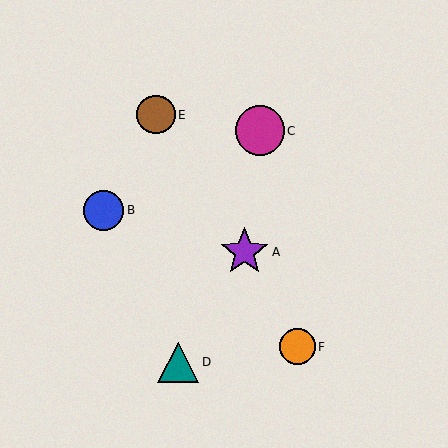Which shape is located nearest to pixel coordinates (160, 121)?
The brown circle (labeled E) at (156, 115) is nearest to that location.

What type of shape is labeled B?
Shape B is a blue circle.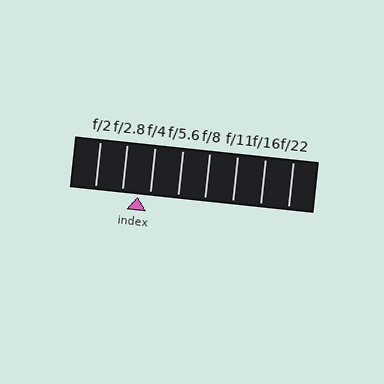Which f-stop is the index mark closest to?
The index mark is closest to f/4.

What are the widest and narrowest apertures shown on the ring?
The widest aperture shown is f/2 and the narrowest is f/22.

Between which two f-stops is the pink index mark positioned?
The index mark is between f/2.8 and f/4.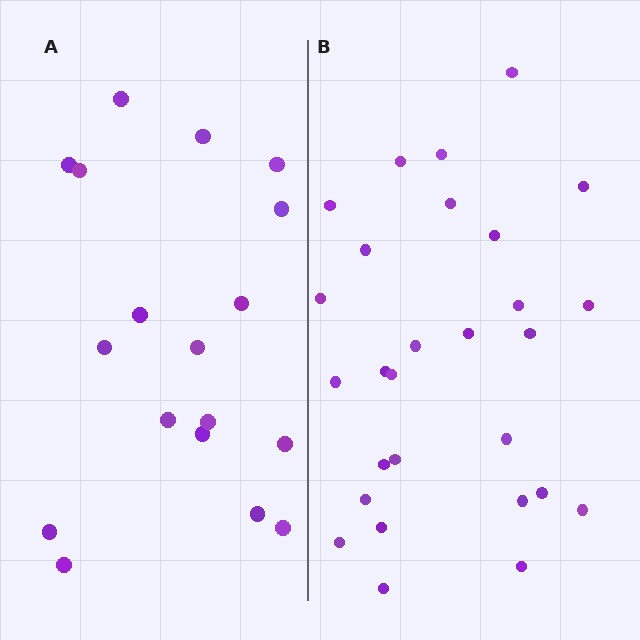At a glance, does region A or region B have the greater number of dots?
Region B (the right region) has more dots.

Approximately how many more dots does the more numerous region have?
Region B has roughly 10 or so more dots than region A.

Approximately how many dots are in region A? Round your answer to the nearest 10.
About 20 dots. (The exact count is 18, which rounds to 20.)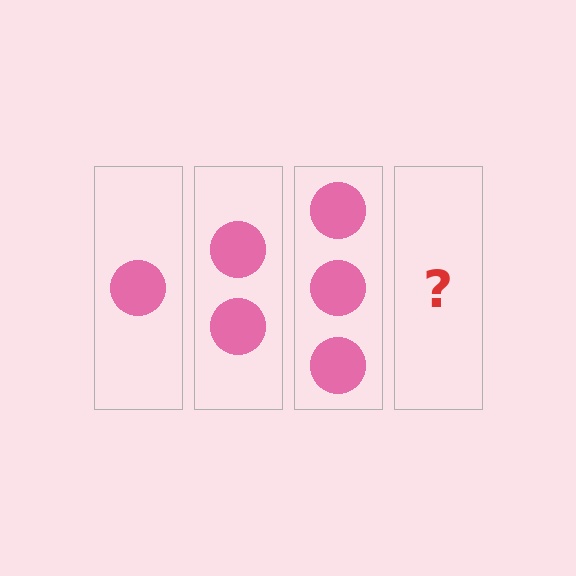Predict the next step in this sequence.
The next step is 4 circles.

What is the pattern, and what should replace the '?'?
The pattern is that each step adds one more circle. The '?' should be 4 circles.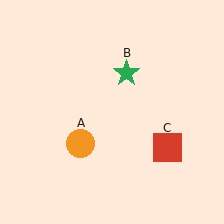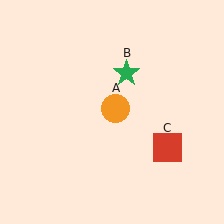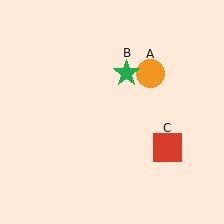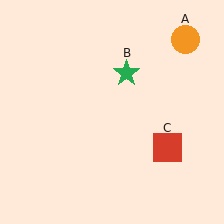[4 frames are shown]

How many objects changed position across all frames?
1 object changed position: orange circle (object A).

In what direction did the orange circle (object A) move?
The orange circle (object A) moved up and to the right.